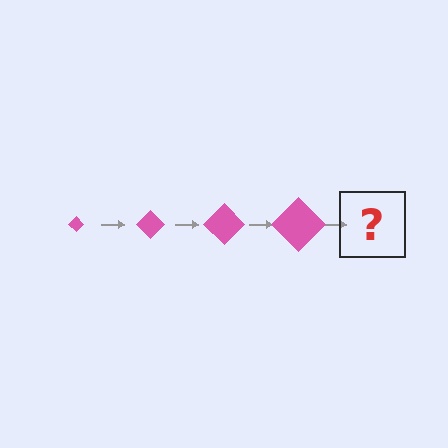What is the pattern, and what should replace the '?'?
The pattern is that the diamond gets progressively larger each step. The '?' should be a pink diamond, larger than the previous one.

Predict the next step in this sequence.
The next step is a pink diamond, larger than the previous one.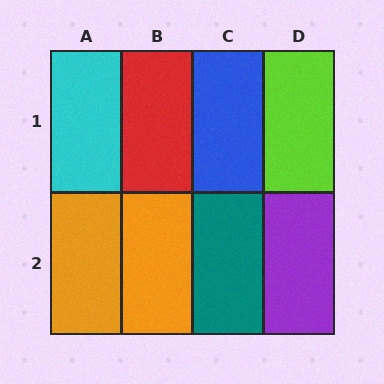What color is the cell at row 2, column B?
Orange.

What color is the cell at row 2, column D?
Purple.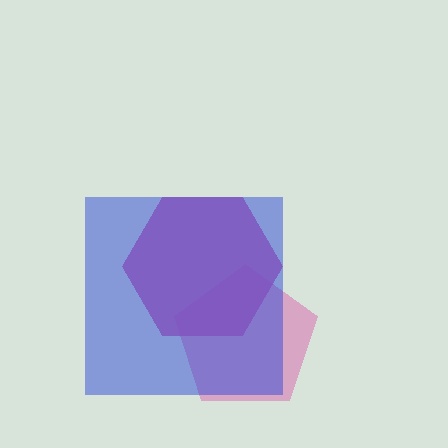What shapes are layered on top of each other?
The layered shapes are: a magenta hexagon, a pink pentagon, a blue square.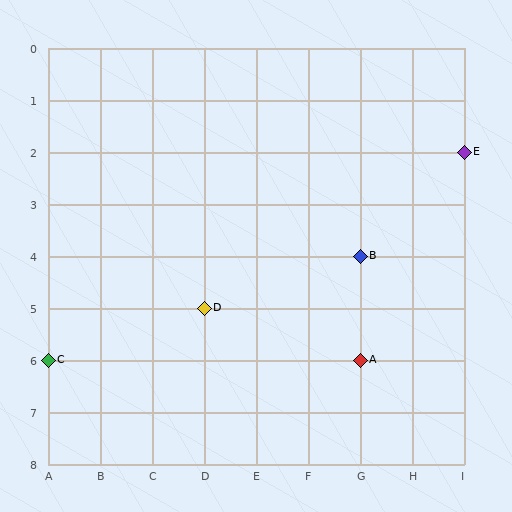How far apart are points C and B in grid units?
Points C and B are 6 columns and 2 rows apart (about 6.3 grid units diagonally).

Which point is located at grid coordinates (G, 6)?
Point A is at (G, 6).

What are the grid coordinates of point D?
Point D is at grid coordinates (D, 5).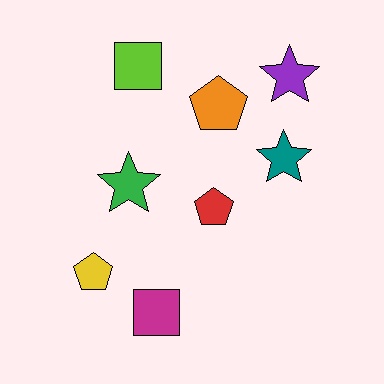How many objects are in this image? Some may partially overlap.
There are 8 objects.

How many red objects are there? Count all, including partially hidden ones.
There is 1 red object.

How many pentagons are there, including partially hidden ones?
There are 3 pentagons.